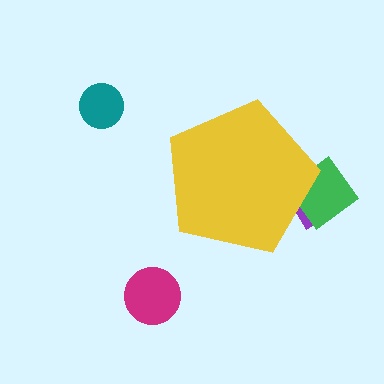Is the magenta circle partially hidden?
No, the magenta circle is fully visible.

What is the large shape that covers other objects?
A yellow pentagon.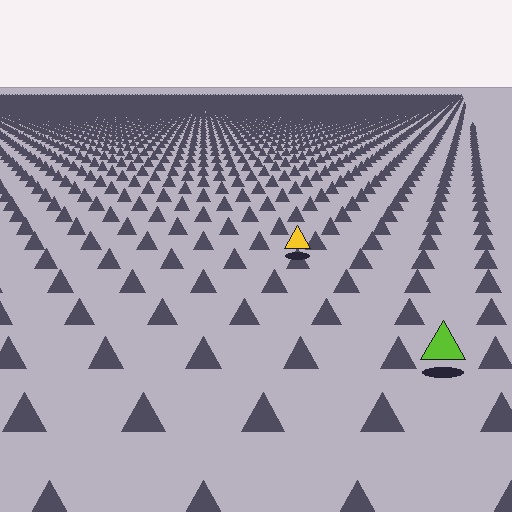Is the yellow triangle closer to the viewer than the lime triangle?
No. The lime triangle is closer — you can tell from the texture gradient: the ground texture is coarser near it.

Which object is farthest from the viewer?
The yellow triangle is farthest from the viewer. It appears smaller and the ground texture around it is denser.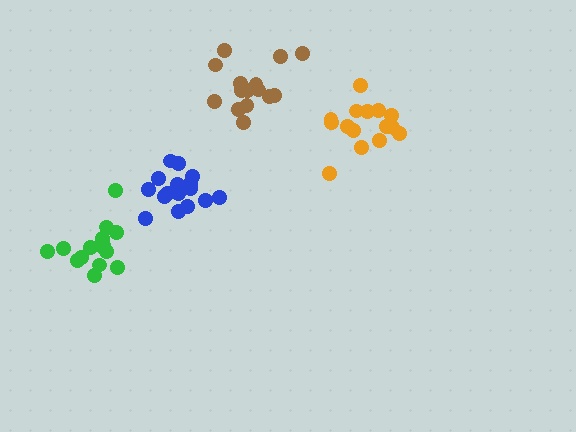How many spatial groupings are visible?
There are 4 spatial groupings.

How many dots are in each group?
Group 1: 15 dots, Group 2: 17 dots, Group 3: 16 dots, Group 4: 15 dots (63 total).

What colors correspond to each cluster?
The clusters are colored: orange, blue, brown, green.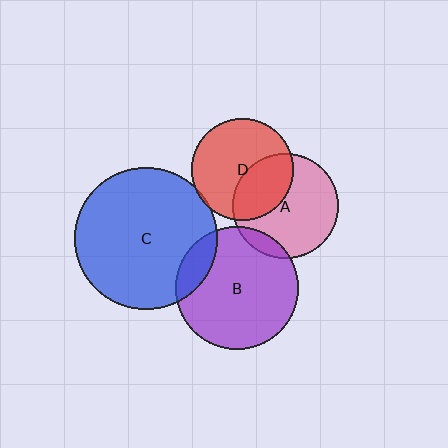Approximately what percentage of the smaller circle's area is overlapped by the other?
Approximately 35%.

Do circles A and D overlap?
Yes.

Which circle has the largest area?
Circle C (blue).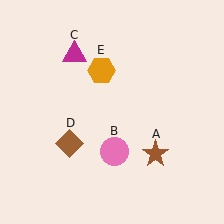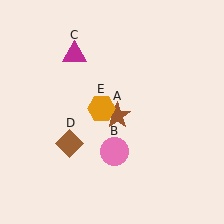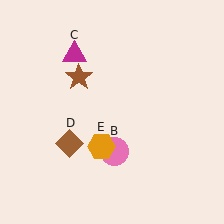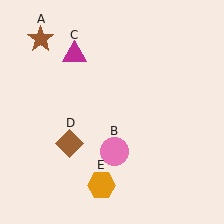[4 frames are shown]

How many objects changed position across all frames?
2 objects changed position: brown star (object A), orange hexagon (object E).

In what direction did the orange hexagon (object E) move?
The orange hexagon (object E) moved down.